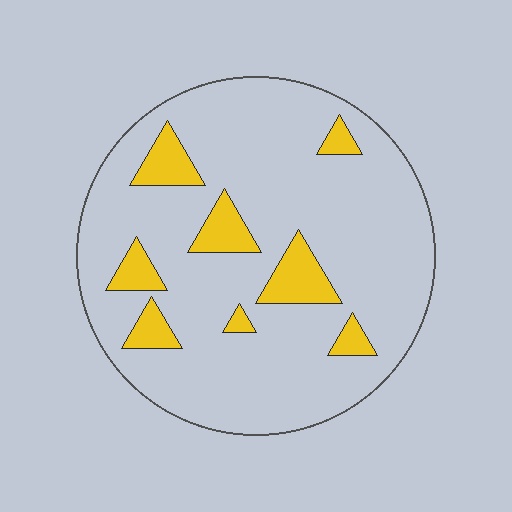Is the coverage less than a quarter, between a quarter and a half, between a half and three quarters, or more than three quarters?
Less than a quarter.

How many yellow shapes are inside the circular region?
8.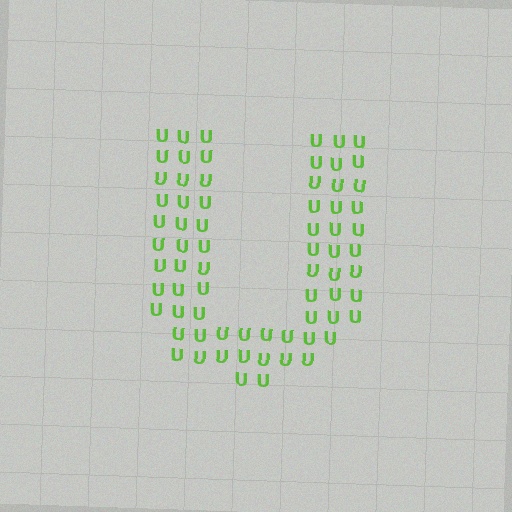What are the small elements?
The small elements are letter U's.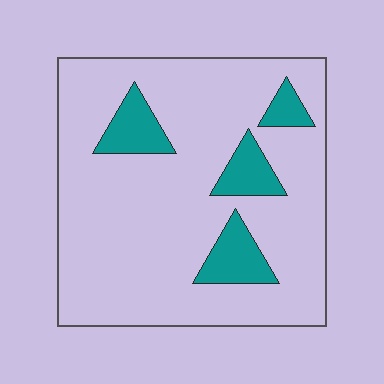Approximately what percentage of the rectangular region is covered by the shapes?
Approximately 15%.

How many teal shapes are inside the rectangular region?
4.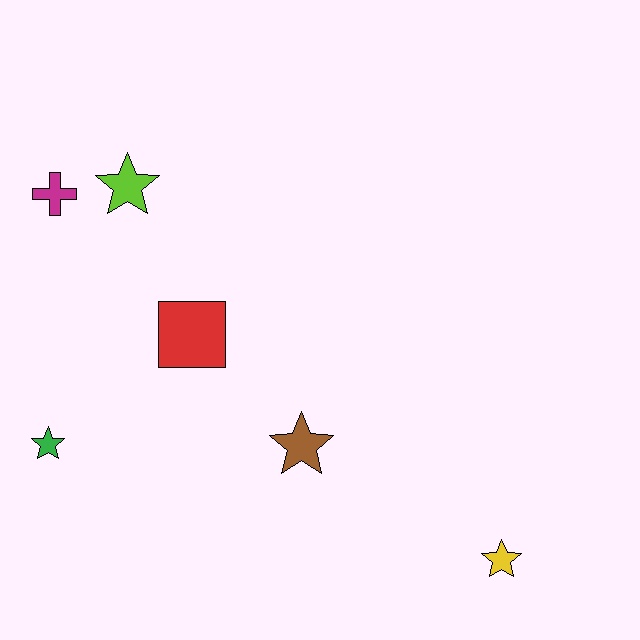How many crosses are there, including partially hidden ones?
There is 1 cross.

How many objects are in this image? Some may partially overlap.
There are 6 objects.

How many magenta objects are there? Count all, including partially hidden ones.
There is 1 magenta object.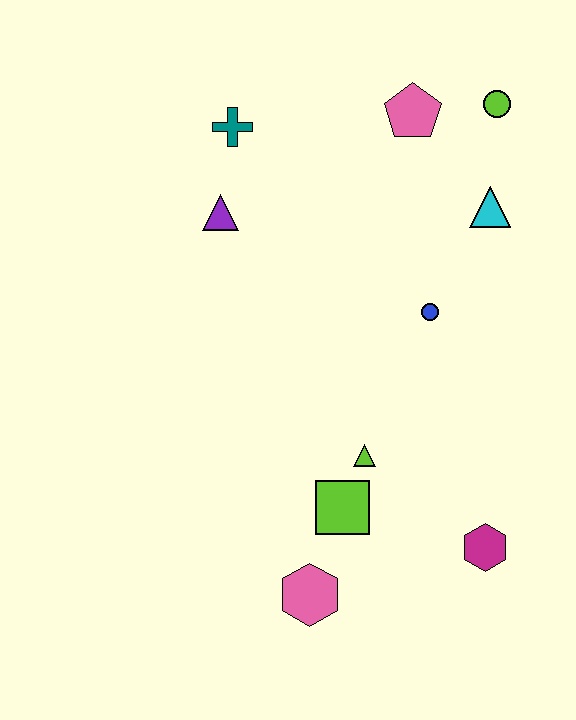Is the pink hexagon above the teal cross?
No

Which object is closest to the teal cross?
The purple triangle is closest to the teal cross.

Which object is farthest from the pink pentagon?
The pink hexagon is farthest from the pink pentagon.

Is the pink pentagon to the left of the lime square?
No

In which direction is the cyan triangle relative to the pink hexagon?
The cyan triangle is above the pink hexagon.